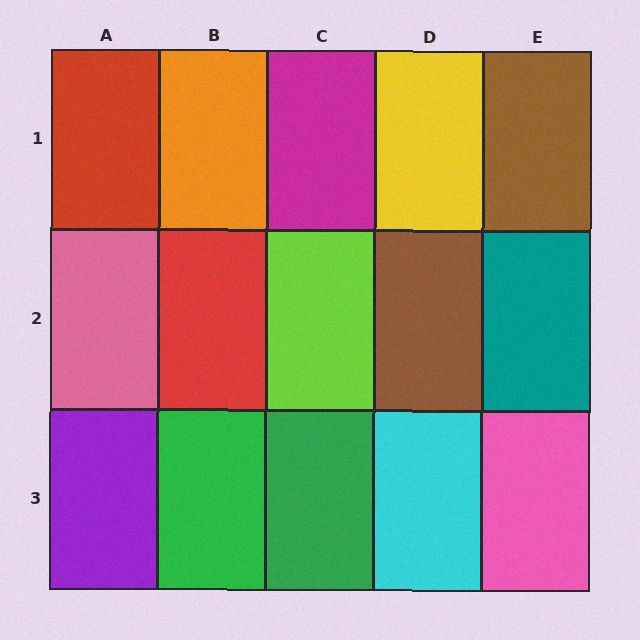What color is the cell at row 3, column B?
Green.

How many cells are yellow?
1 cell is yellow.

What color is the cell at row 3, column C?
Green.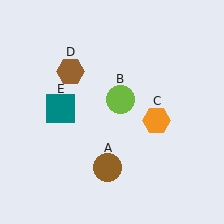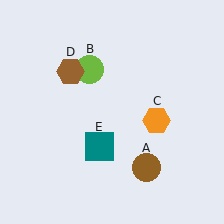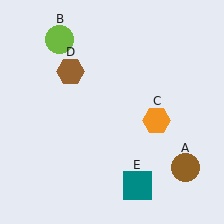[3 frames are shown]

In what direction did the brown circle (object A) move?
The brown circle (object A) moved right.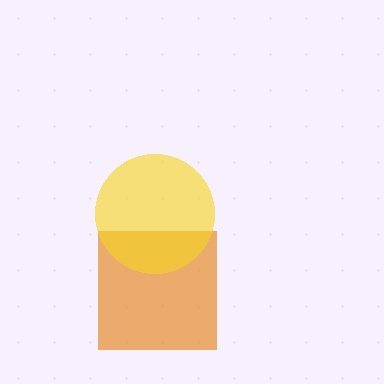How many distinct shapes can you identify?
There are 2 distinct shapes: an orange square, a yellow circle.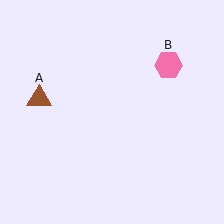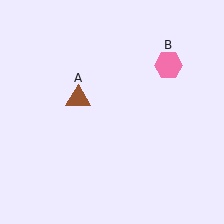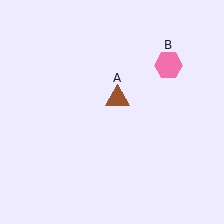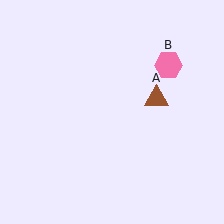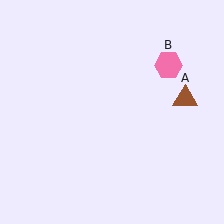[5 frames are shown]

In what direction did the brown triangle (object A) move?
The brown triangle (object A) moved right.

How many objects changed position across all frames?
1 object changed position: brown triangle (object A).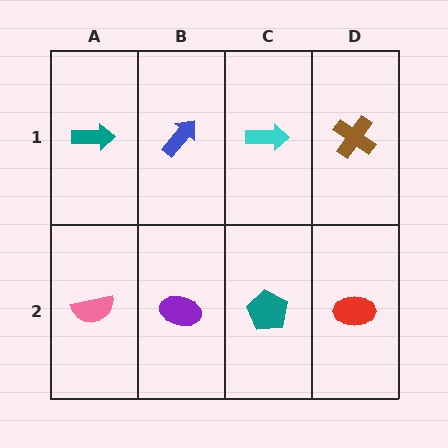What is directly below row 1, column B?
A purple ellipse.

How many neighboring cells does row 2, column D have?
2.